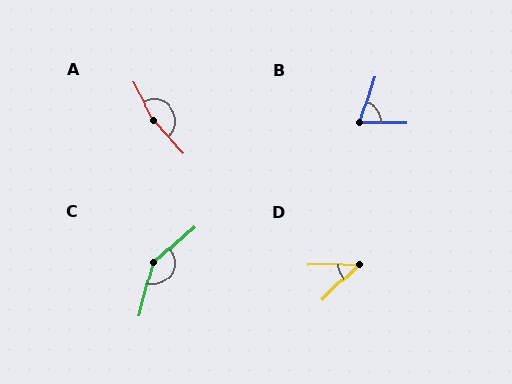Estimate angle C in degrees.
Approximately 146 degrees.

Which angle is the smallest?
D, at approximately 43 degrees.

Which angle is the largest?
A, at approximately 166 degrees.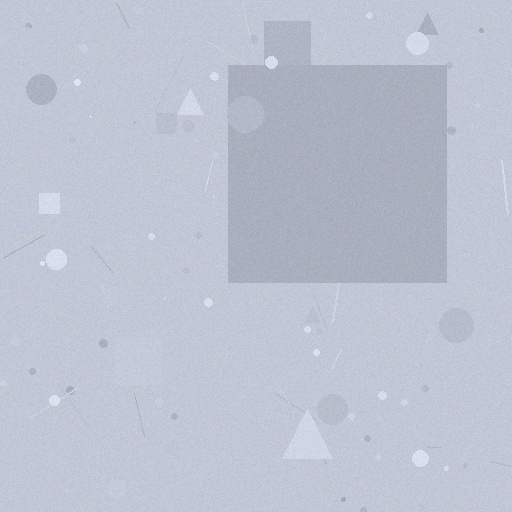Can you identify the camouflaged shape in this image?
The camouflaged shape is a square.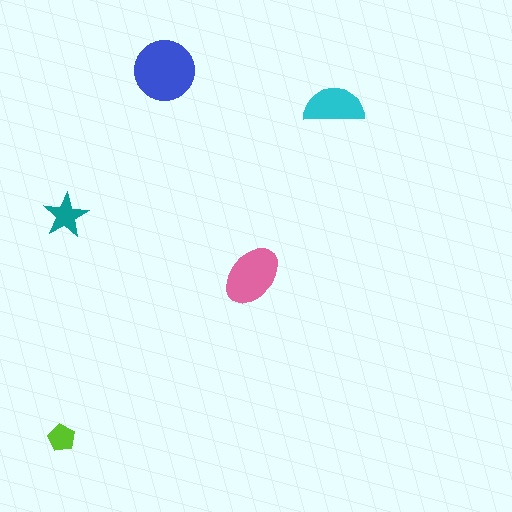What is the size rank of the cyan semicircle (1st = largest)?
3rd.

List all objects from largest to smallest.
The blue circle, the pink ellipse, the cyan semicircle, the teal star, the lime pentagon.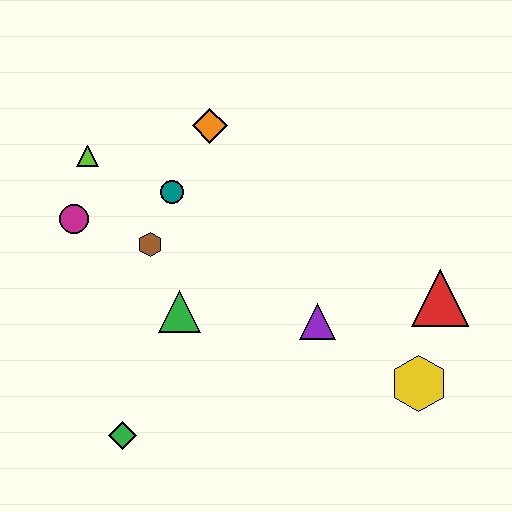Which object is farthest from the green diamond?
The red triangle is farthest from the green diamond.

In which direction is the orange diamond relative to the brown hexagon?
The orange diamond is above the brown hexagon.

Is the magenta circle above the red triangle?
Yes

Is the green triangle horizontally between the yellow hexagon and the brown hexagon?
Yes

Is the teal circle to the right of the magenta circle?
Yes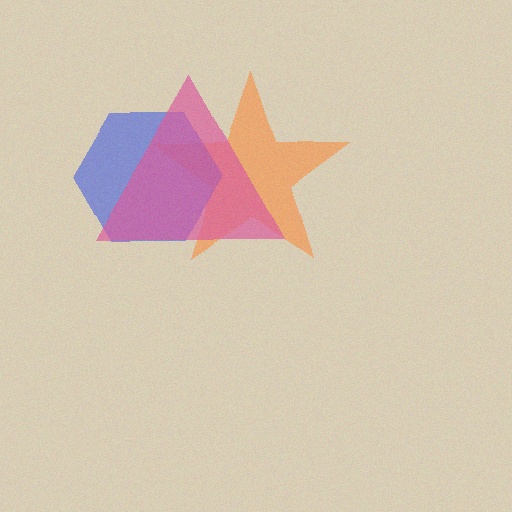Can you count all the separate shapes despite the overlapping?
Yes, there are 3 separate shapes.